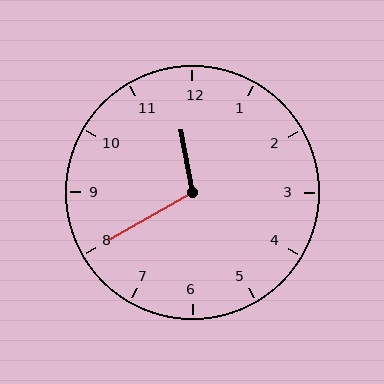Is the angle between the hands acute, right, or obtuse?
It is obtuse.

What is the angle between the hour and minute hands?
Approximately 110 degrees.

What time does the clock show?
11:40.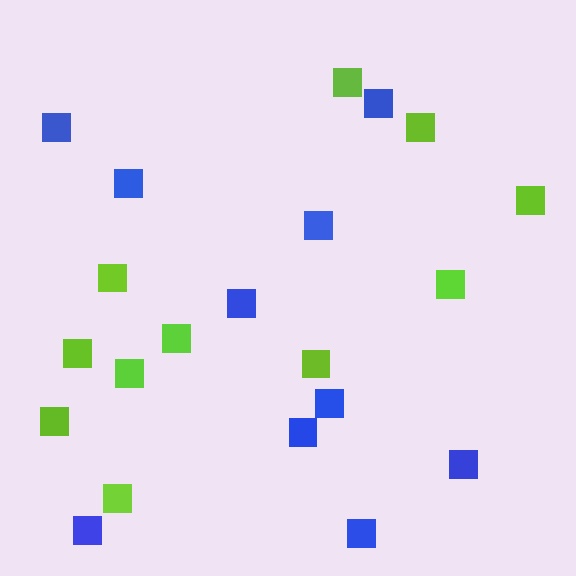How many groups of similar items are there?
There are 2 groups: one group of lime squares (11) and one group of blue squares (10).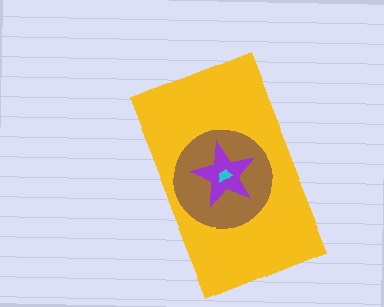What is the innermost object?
The cyan trapezoid.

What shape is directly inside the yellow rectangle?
The brown circle.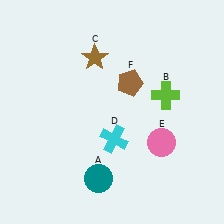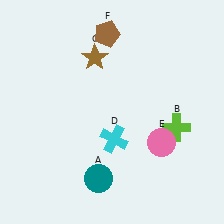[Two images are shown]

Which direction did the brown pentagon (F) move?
The brown pentagon (F) moved up.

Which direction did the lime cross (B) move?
The lime cross (B) moved down.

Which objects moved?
The objects that moved are: the lime cross (B), the brown pentagon (F).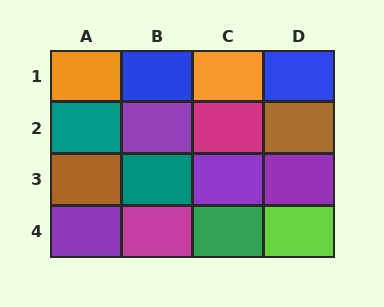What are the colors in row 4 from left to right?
Purple, magenta, green, lime.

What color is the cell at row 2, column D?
Brown.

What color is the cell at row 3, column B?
Teal.